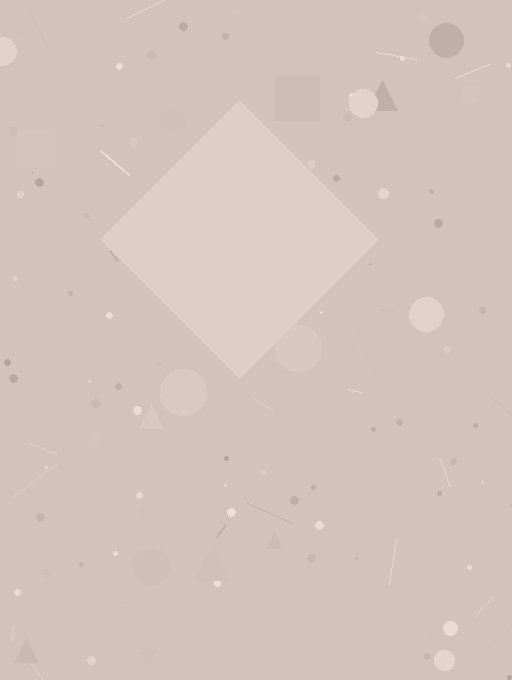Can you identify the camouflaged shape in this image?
The camouflaged shape is a diamond.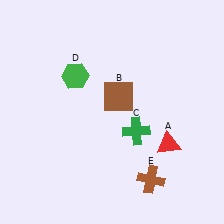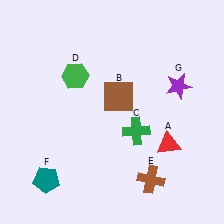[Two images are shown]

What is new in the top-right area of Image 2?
A purple star (G) was added in the top-right area of Image 2.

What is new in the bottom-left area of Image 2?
A teal pentagon (F) was added in the bottom-left area of Image 2.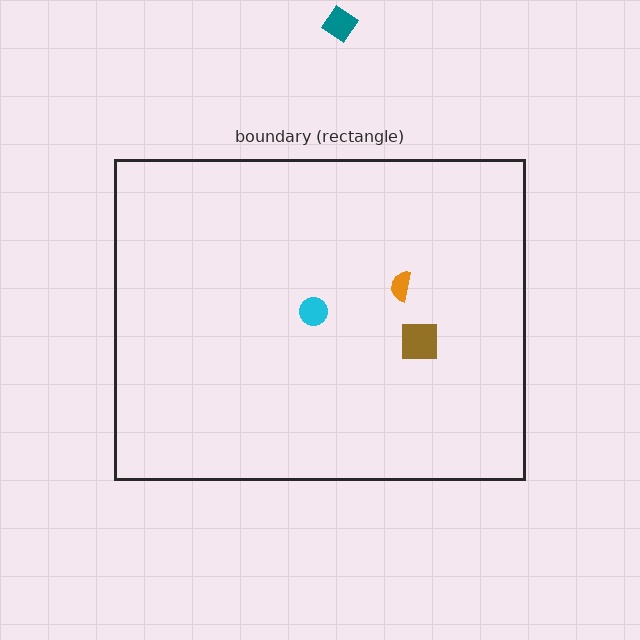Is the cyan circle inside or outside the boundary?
Inside.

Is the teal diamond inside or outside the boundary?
Outside.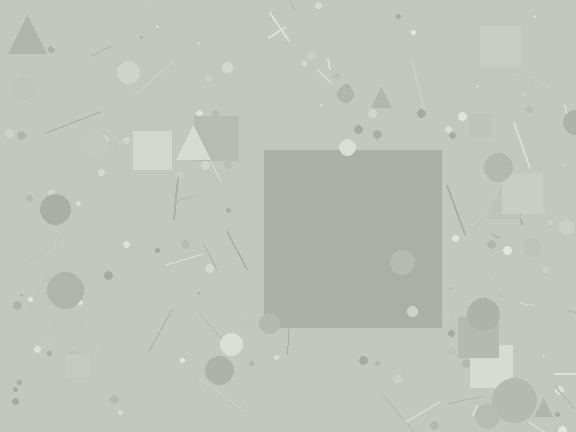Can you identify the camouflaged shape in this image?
The camouflaged shape is a square.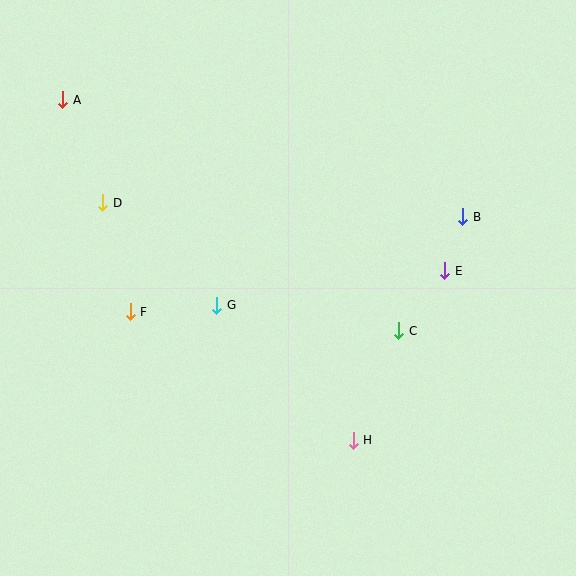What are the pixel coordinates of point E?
Point E is at (445, 271).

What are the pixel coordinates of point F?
Point F is at (130, 312).